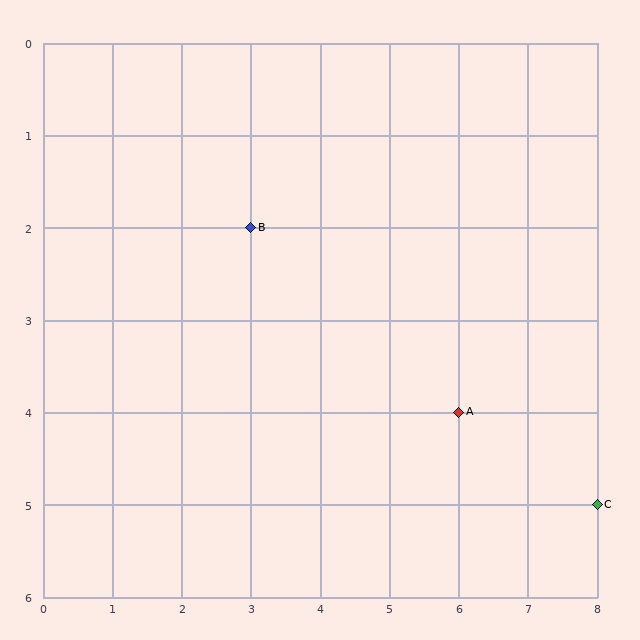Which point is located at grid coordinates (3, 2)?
Point B is at (3, 2).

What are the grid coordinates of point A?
Point A is at grid coordinates (6, 4).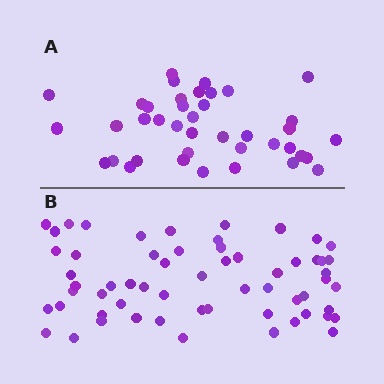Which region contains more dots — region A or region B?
Region B (the bottom region) has more dots.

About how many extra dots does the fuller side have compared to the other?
Region B has approximately 20 more dots than region A.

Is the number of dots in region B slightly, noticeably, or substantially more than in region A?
Region B has substantially more. The ratio is roughly 1.5 to 1.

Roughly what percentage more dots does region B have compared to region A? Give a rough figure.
About 50% more.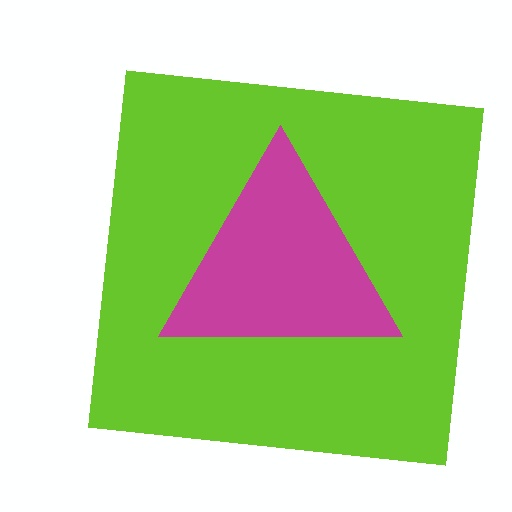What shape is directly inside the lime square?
The magenta triangle.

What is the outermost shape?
The lime square.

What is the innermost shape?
The magenta triangle.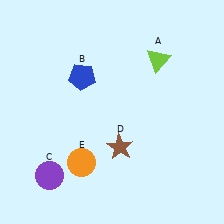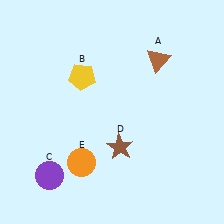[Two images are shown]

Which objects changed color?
A changed from lime to brown. B changed from blue to yellow.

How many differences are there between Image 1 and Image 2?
There are 2 differences between the two images.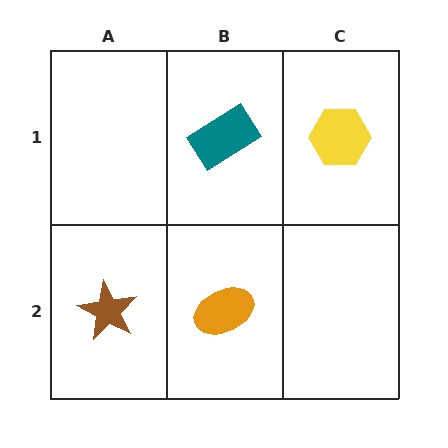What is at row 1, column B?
A teal rectangle.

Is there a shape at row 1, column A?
No, that cell is empty.